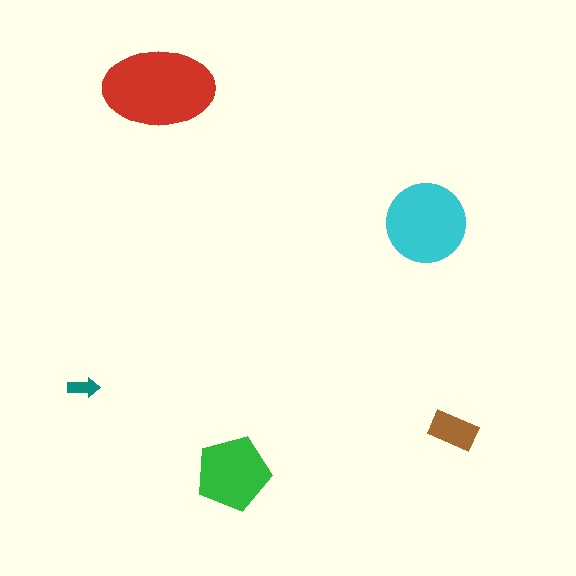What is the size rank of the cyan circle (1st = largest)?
2nd.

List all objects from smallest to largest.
The teal arrow, the brown rectangle, the green pentagon, the cyan circle, the red ellipse.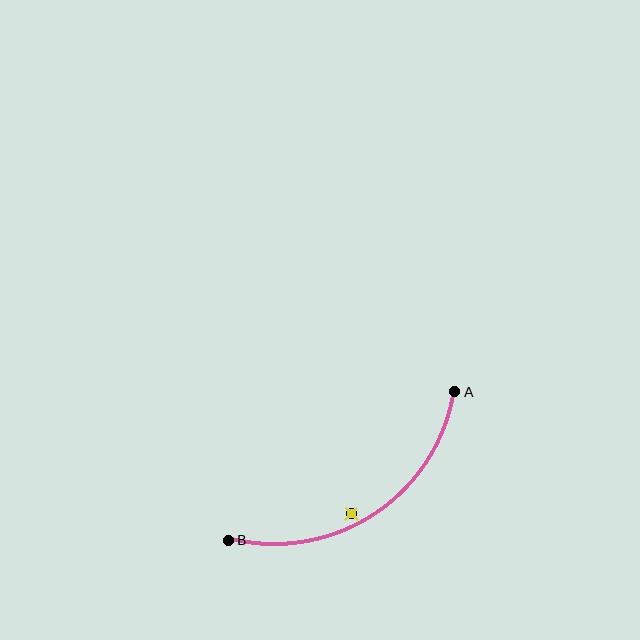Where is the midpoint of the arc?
The arc midpoint is the point on the curve farthest from the straight line joining A and B. It sits below that line.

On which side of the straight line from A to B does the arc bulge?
The arc bulges below the straight line connecting A and B.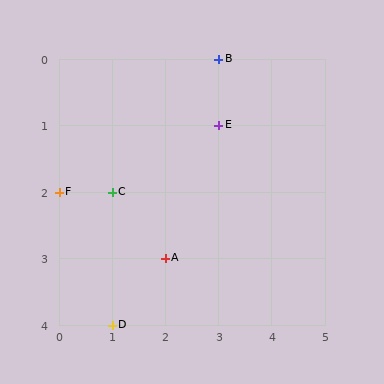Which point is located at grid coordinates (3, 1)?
Point E is at (3, 1).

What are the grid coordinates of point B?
Point B is at grid coordinates (3, 0).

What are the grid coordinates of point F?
Point F is at grid coordinates (0, 2).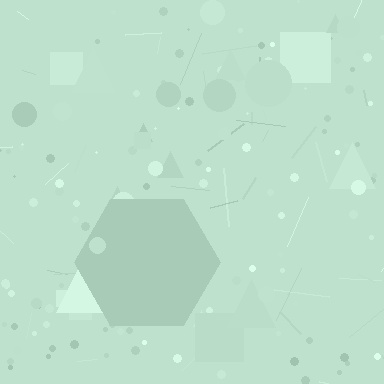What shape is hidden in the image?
A hexagon is hidden in the image.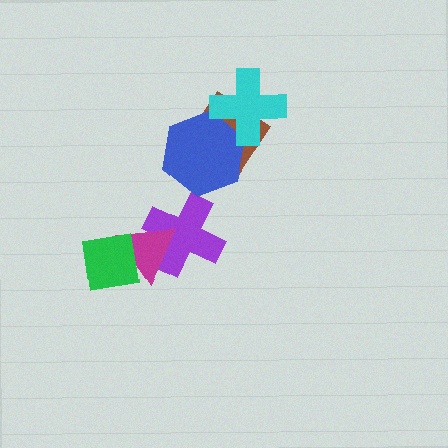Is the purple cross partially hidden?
Yes, it is partially covered by another shape.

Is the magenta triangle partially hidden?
Yes, it is partially covered by another shape.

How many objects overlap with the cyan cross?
2 objects overlap with the cyan cross.